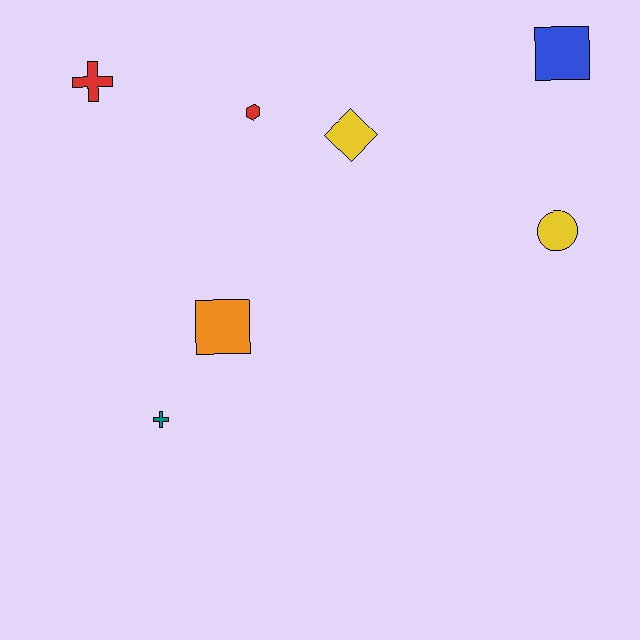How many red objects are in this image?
There are 2 red objects.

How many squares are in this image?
There are 2 squares.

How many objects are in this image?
There are 7 objects.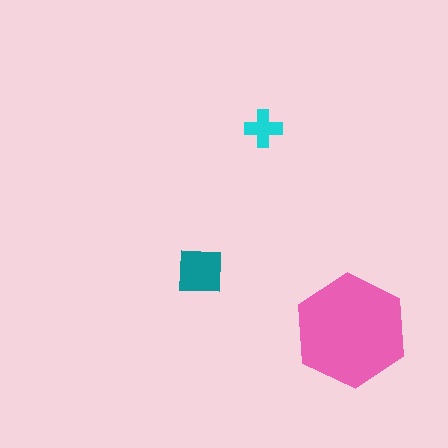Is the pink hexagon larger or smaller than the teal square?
Larger.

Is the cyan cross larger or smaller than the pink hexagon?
Smaller.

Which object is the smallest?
The cyan cross.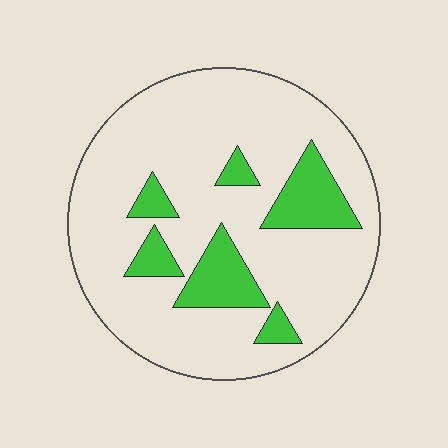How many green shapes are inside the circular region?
6.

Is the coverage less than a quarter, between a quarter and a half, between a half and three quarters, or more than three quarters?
Less than a quarter.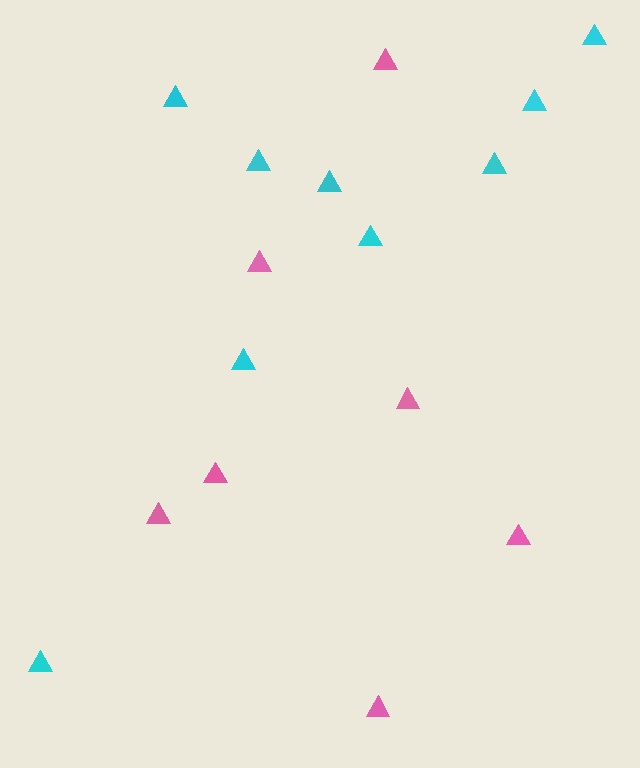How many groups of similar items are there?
There are 2 groups: one group of cyan triangles (9) and one group of pink triangles (7).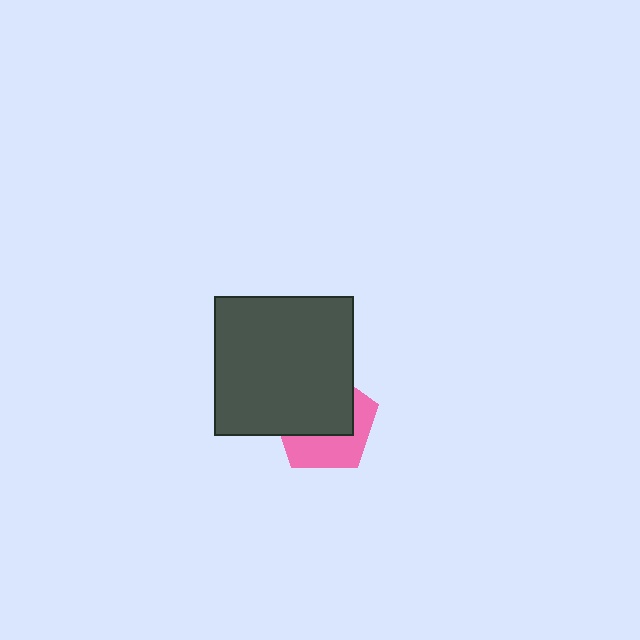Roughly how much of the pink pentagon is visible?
A small part of it is visible (roughly 43%).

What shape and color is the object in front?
The object in front is a dark gray square.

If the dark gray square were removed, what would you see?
You would see the complete pink pentagon.